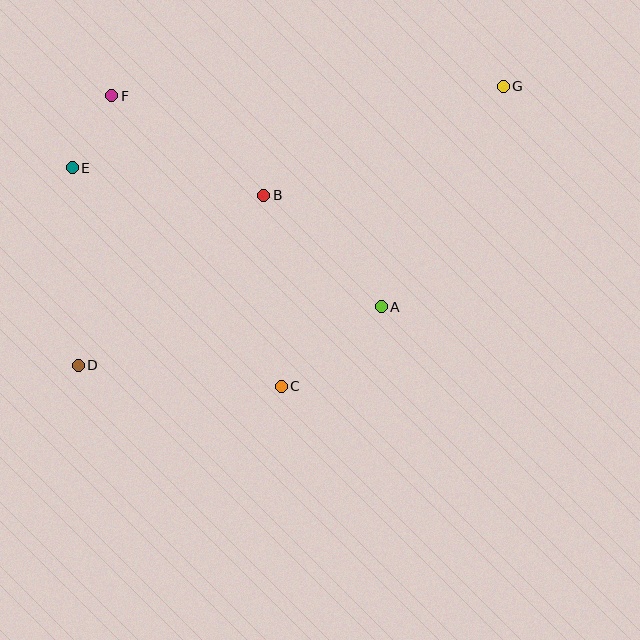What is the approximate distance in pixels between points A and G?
The distance between A and G is approximately 252 pixels.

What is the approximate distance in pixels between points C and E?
The distance between C and E is approximately 302 pixels.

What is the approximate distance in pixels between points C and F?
The distance between C and F is approximately 336 pixels.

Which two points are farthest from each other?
Points D and G are farthest from each other.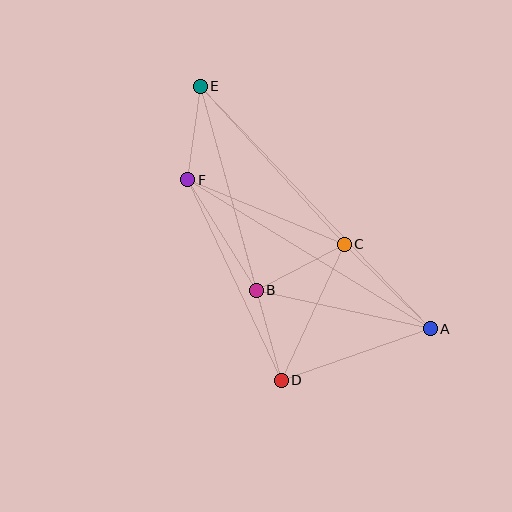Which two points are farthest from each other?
Points A and E are farthest from each other.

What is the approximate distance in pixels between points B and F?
The distance between B and F is approximately 130 pixels.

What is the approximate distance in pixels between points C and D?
The distance between C and D is approximately 150 pixels.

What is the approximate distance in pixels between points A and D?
The distance between A and D is approximately 158 pixels.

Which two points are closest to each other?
Points B and D are closest to each other.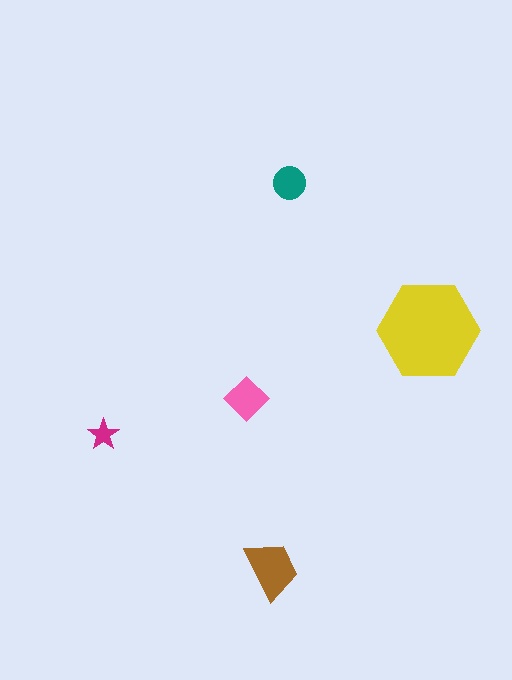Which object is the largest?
The yellow hexagon.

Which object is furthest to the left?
The magenta star is leftmost.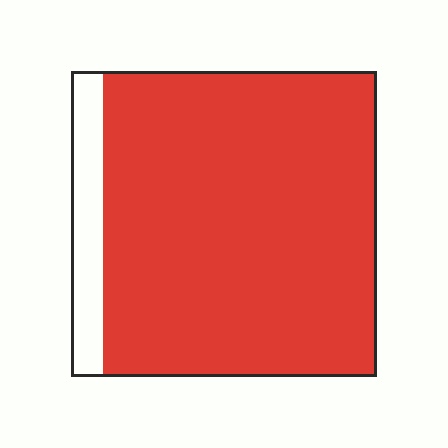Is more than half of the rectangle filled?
Yes.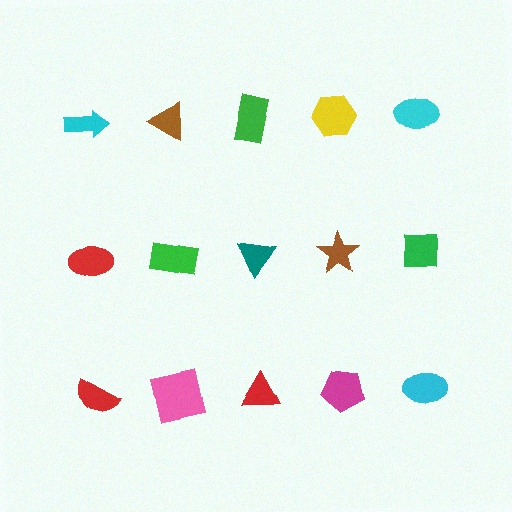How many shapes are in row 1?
5 shapes.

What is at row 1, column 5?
A cyan ellipse.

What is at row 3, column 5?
A cyan ellipse.